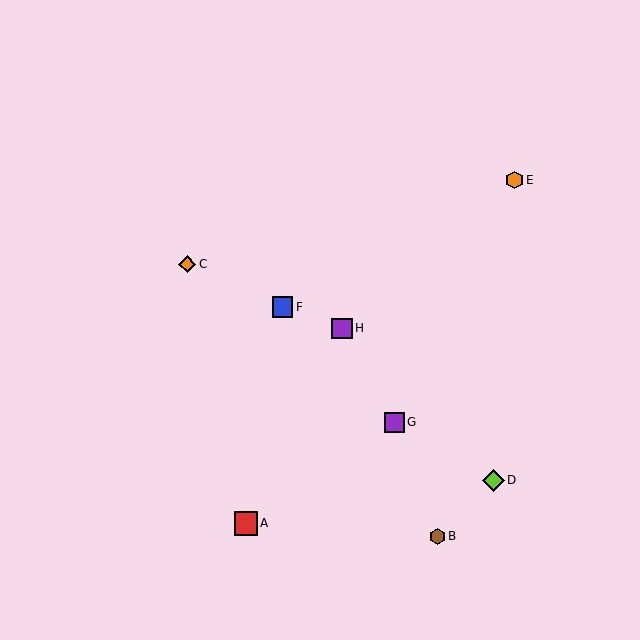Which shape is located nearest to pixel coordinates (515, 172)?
The orange hexagon (labeled E) at (515, 180) is nearest to that location.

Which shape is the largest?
The red square (labeled A) is the largest.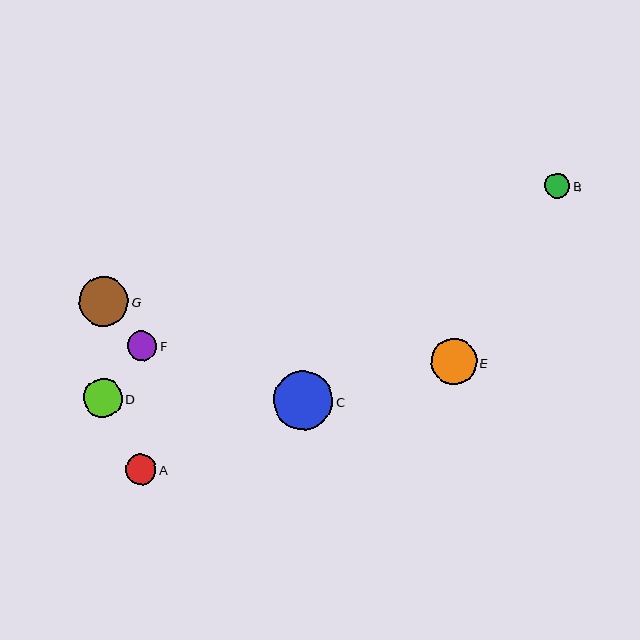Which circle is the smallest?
Circle B is the smallest with a size of approximately 25 pixels.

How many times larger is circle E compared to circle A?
Circle E is approximately 1.5 times the size of circle A.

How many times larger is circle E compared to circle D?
Circle E is approximately 1.2 times the size of circle D.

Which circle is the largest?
Circle C is the largest with a size of approximately 59 pixels.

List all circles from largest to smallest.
From largest to smallest: C, G, E, D, A, F, B.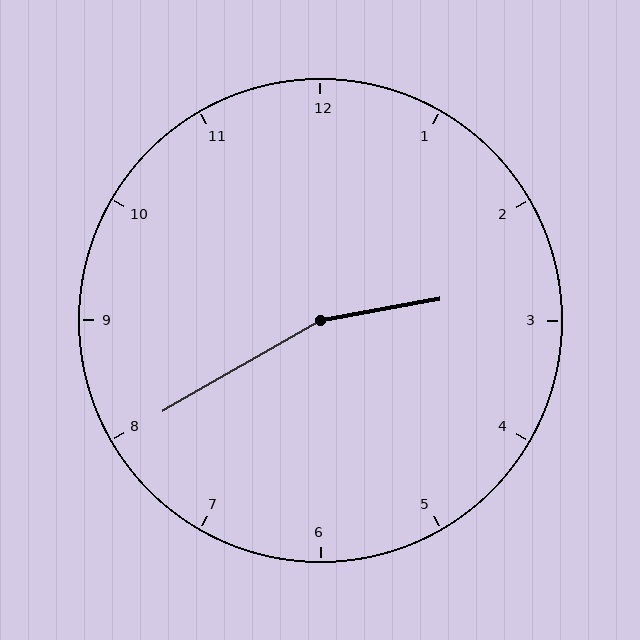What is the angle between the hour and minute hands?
Approximately 160 degrees.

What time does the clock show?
2:40.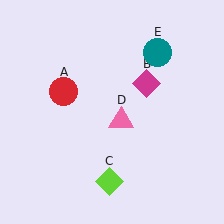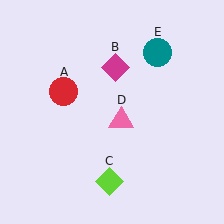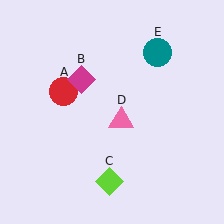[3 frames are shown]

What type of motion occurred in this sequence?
The magenta diamond (object B) rotated counterclockwise around the center of the scene.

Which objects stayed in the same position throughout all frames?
Red circle (object A) and lime diamond (object C) and pink triangle (object D) and teal circle (object E) remained stationary.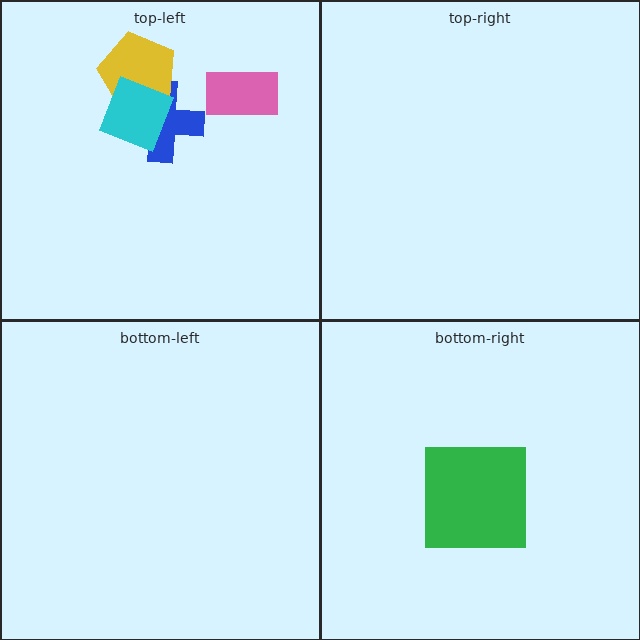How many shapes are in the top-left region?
4.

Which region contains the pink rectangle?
The top-left region.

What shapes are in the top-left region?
The blue cross, the yellow pentagon, the pink rectangle, the cyan diamond.